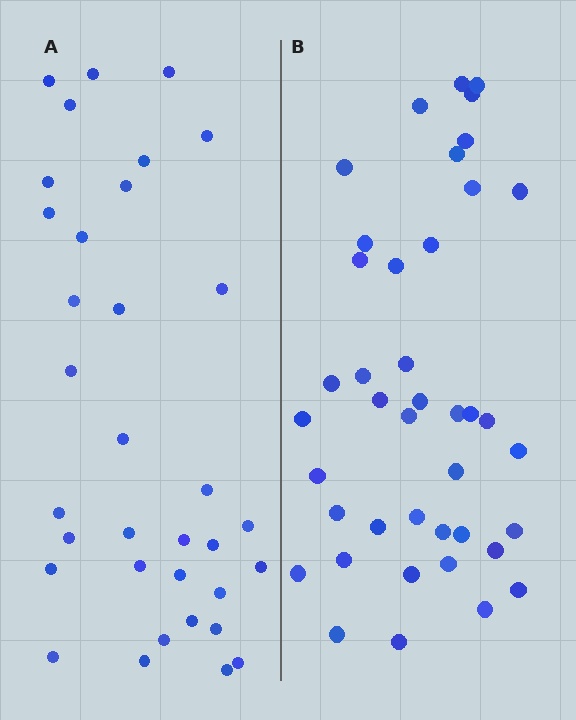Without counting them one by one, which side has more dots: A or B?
Region B (the right region) has more dots.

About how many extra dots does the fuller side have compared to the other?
Region B has roughly 8 or so more dots than region A.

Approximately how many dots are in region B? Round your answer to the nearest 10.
About 40 dots. (The exact count is 41, which rounds to 40.)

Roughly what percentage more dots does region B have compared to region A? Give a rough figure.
About 20% more.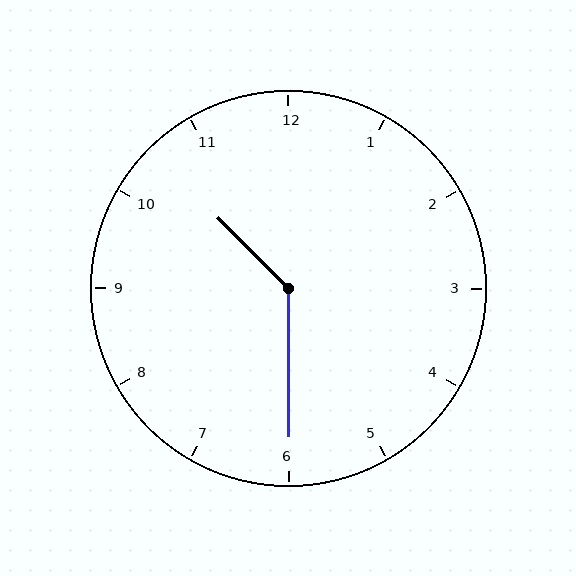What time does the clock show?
10:30.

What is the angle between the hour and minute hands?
Approximately 135 degrees.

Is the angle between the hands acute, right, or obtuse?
It is obtuse.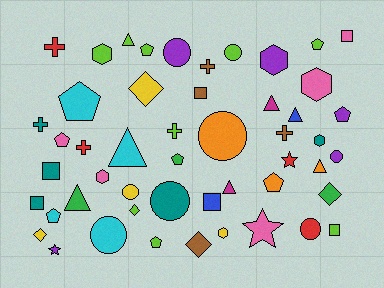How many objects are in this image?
There are 50 objects.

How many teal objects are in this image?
There are 5 teal objects.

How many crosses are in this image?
There are 6 crosses.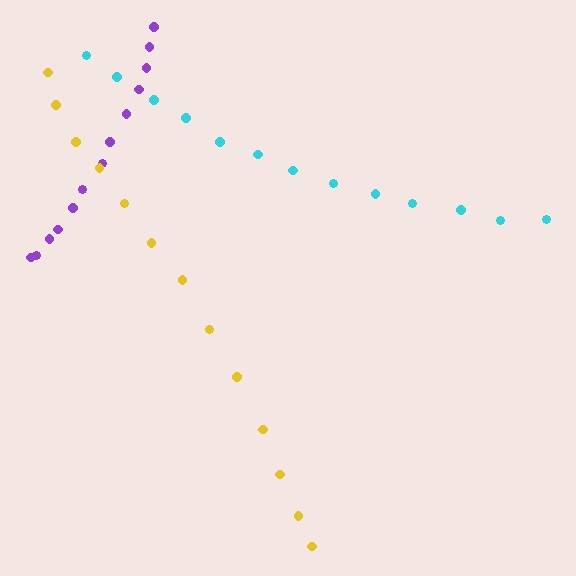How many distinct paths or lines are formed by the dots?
There are 3 distinct paths.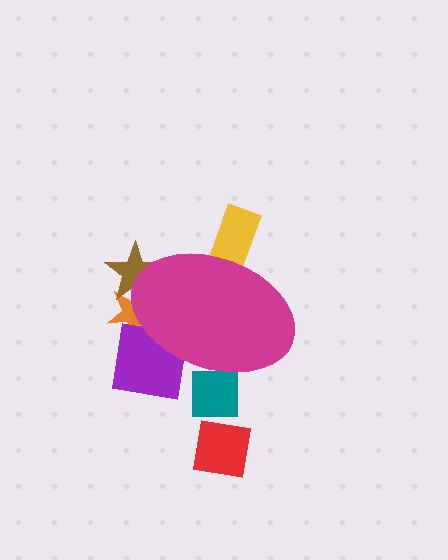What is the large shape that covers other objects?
A magenta ellipse.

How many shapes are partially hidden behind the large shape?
5 shapes are partially hidden.